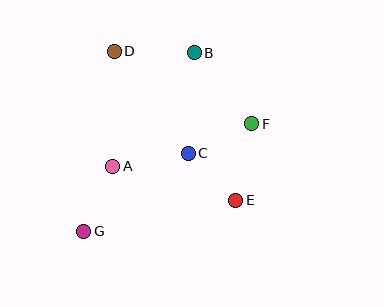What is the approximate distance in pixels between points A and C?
The distance between A and C is approximately 77 pixels.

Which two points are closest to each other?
Points C and E are closest to each other.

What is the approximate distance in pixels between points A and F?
The distance between A and F is approximately 145 pixels.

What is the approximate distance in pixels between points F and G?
The distance between F and G is approximately 200 pixels.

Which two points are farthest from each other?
Points B and G are farthest from each other.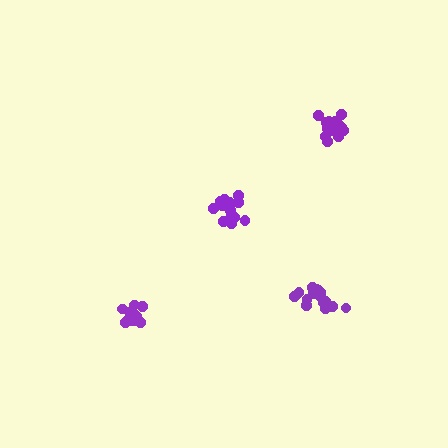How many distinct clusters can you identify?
There are 4 distinct clusters.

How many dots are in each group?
Group 1: 18 dots, Group 2: 18 dots, Group 3: 12 dots, Group 4: 16 dots (64 total).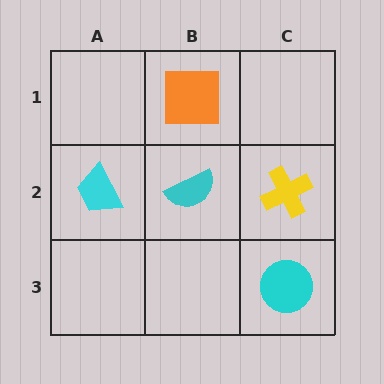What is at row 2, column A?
A cyan trapezoid.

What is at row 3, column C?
A cyan circle.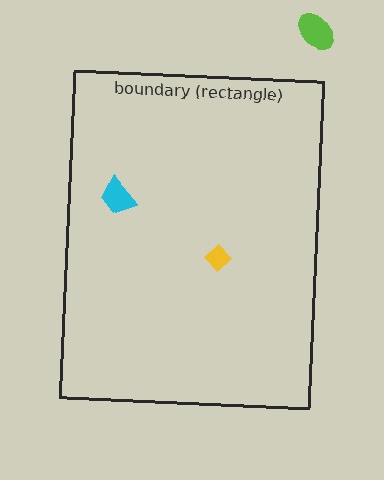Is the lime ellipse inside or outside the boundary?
Outside.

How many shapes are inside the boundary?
2 inside, 1 outside.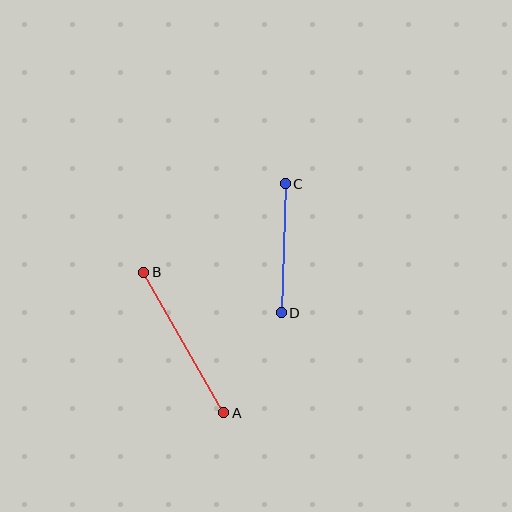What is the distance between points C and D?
The distance is approximately 129 pixels.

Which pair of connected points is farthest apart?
Points A and B are farthest apart.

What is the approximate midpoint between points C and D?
The midpoint is at approximately (283, 248) pixels.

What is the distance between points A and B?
The distance is approximately 162 pixels.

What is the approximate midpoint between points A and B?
The midpoint is at approximately (184, 342) pixels.